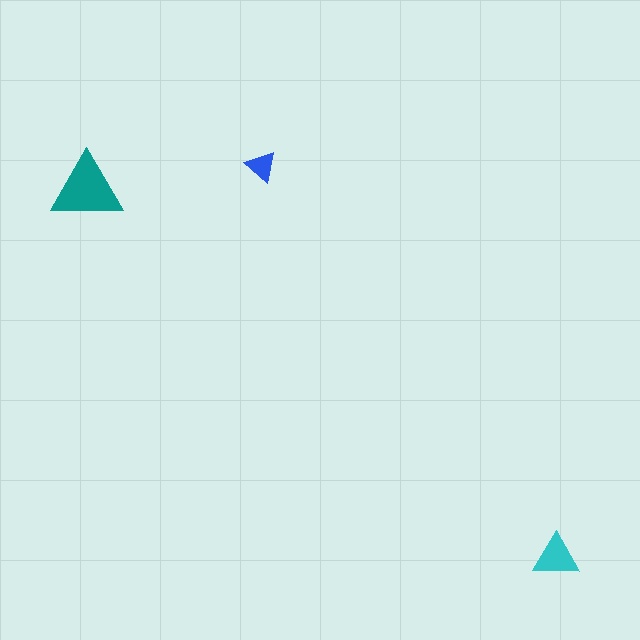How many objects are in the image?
There are 3 objects in the image.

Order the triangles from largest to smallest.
the teal one, the cyan one, the blue one.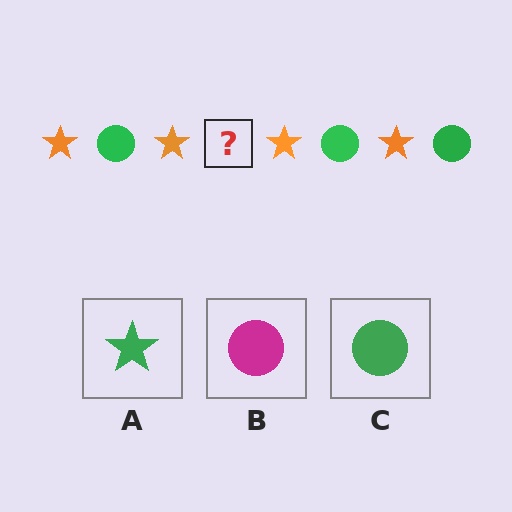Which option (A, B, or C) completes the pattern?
C.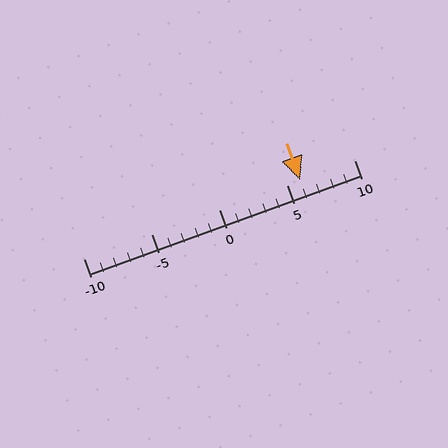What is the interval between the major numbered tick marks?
The major tick marks are spaced 5 units apart.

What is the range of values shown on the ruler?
The ruler shows values from -10 to 10.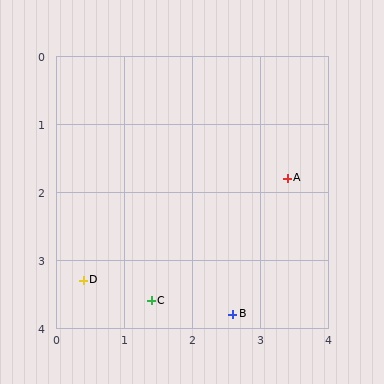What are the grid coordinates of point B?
Point B is at approximately (2.6, 3.8).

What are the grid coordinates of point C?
Point C is at approximately (1.4, 3.6).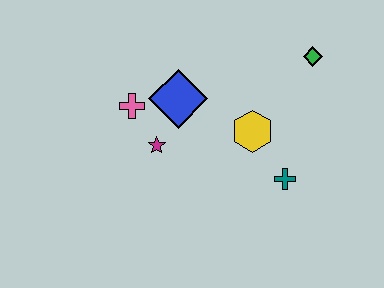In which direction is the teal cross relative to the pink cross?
The teal cross is to the right of the pink cross.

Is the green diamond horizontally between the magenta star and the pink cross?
No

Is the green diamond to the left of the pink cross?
No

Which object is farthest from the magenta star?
The green diamond is farthest from the magenta star.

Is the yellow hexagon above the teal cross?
Yes